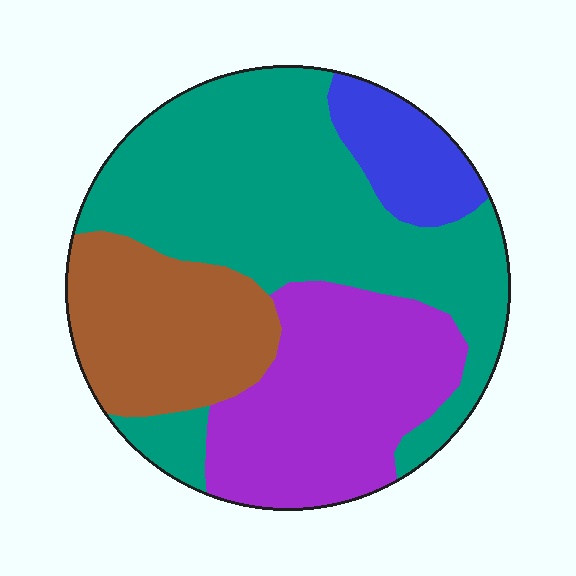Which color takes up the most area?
Teal, at roughly 45%.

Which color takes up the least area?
Blue, at roughly 10%.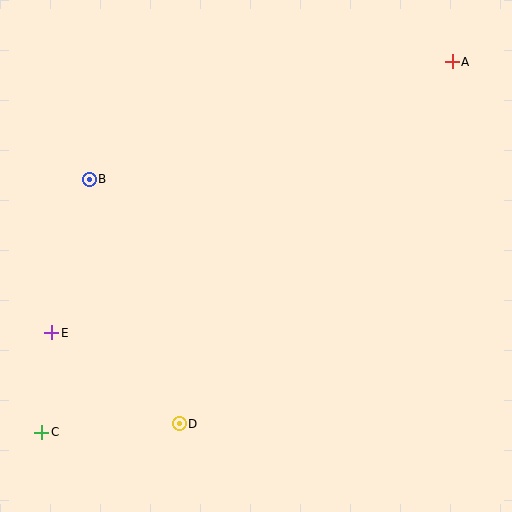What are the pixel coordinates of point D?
Point D is at (179, 424).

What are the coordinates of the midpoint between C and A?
The midpoint between C and A is at (247, 247).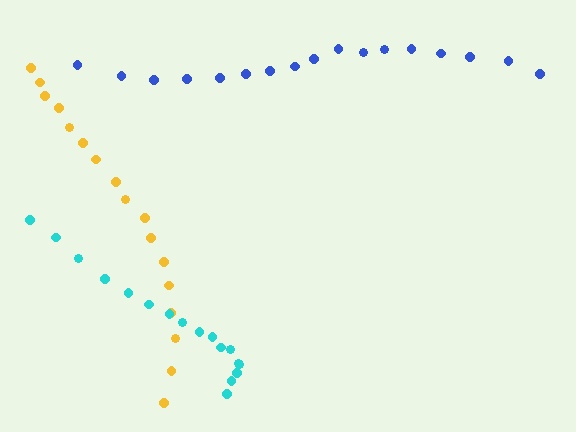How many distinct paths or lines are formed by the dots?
There are 3 distinct paths.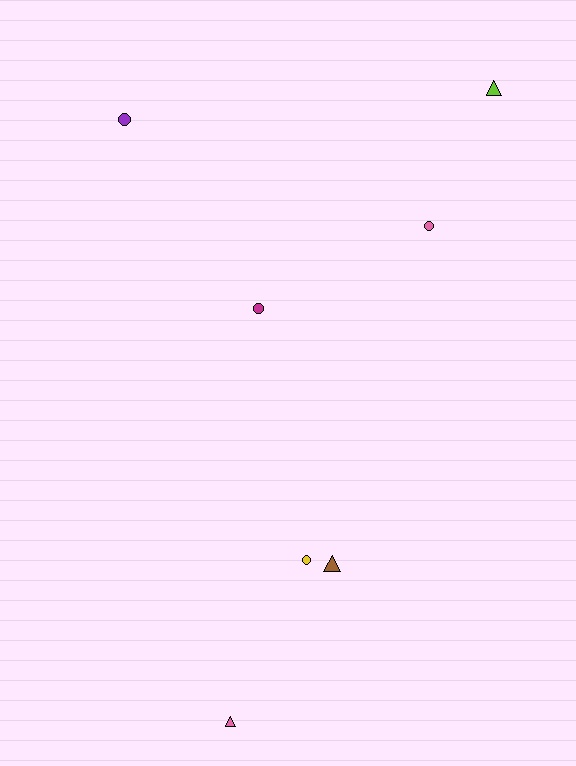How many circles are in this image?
There are 4 circles.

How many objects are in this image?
There are 7 objects.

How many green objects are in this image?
There are no green objects.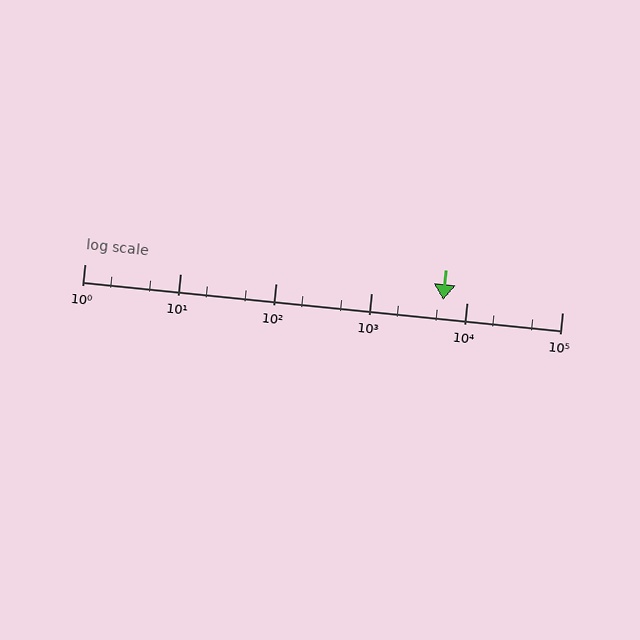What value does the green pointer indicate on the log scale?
The pointer indicates approximately 5700.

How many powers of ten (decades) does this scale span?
The scale spans 5 decades, from 1 to 100000.